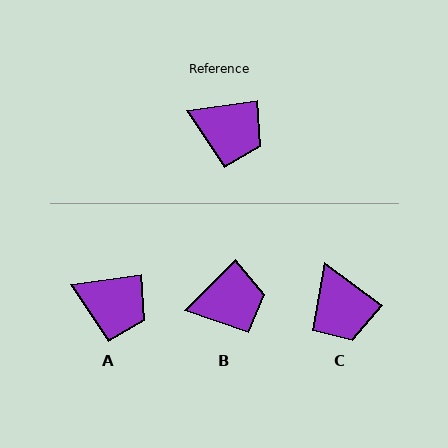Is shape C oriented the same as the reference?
No, it is off by about 45 degrees.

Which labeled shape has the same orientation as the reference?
A.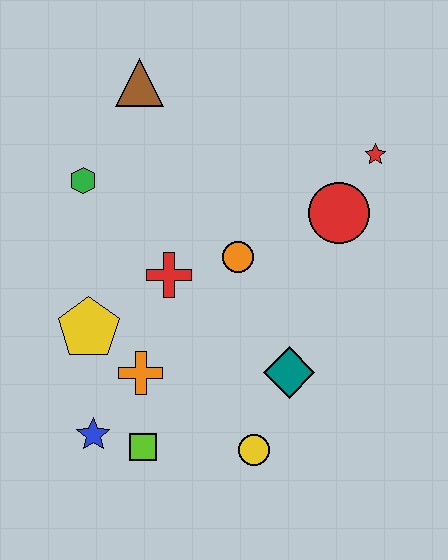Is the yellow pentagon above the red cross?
No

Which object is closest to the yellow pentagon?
The orange cross is closest to the yellow pentagon.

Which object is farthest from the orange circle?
The blue star is farthest from the orange circle.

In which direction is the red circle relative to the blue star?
The red circle is to the right of the blue star.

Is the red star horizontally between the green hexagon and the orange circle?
No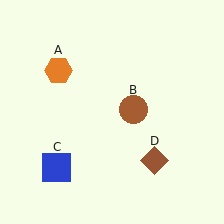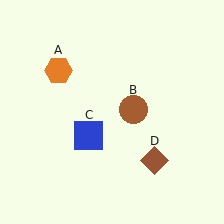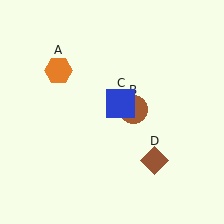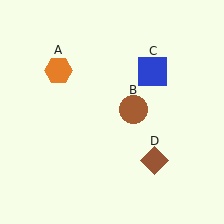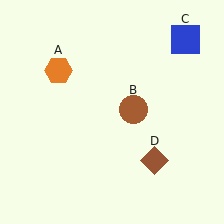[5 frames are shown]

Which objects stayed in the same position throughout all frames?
Orange hexagon (object A) and brown circle (object B) and brown diamond (object D) remained stationary.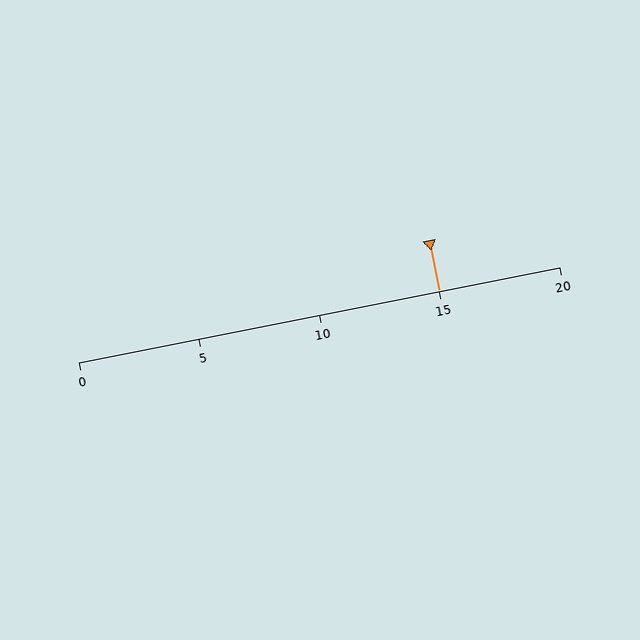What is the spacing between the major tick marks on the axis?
The major ticks are spaced 5 apart.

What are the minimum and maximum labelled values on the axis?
The axis runs from 0 to 20.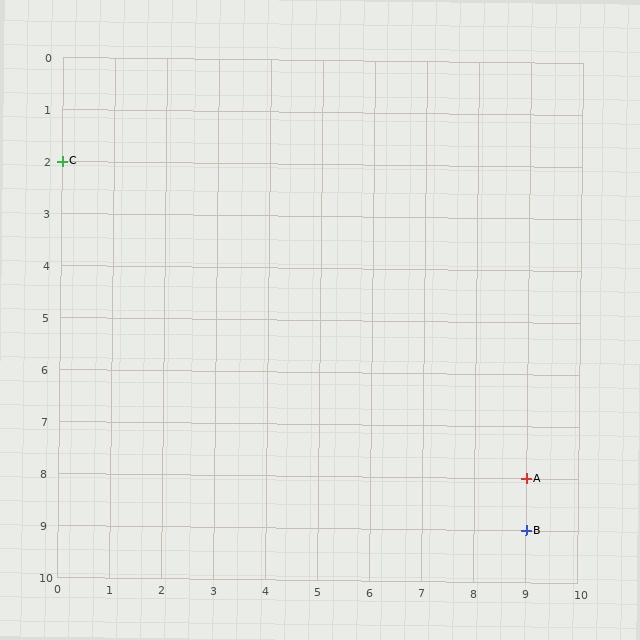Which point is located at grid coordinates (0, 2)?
Point C is at (0, 2).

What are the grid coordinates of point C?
Point C is at grid coordinates (0, 2).